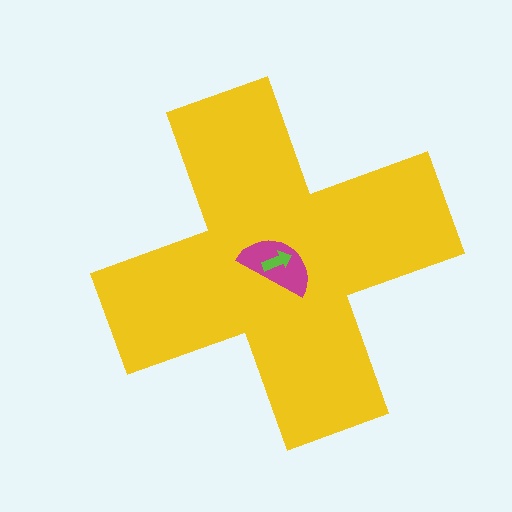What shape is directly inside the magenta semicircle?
The lime arrow.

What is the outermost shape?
The yellow cross.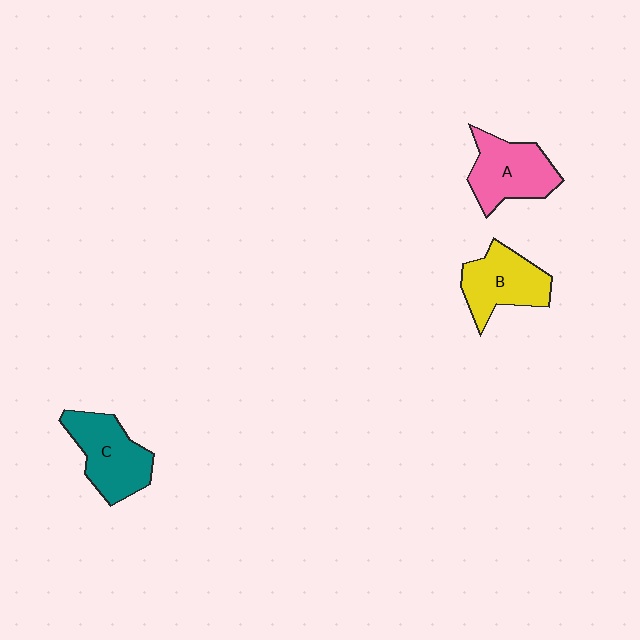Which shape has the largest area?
Shape C (teal).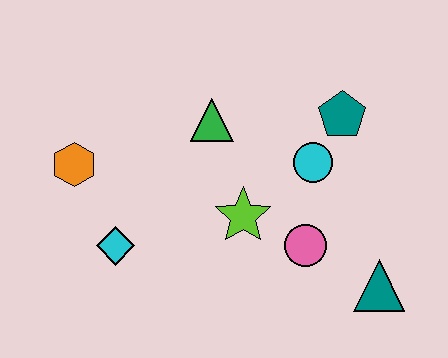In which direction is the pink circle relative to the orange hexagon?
The pink circle is to the right of the orange hexagon.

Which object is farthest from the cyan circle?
The orange hexagon is farthest from the cyan circle.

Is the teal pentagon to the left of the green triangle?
No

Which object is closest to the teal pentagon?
The cyan circle is closest to the teal pentagon.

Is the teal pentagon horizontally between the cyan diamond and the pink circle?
No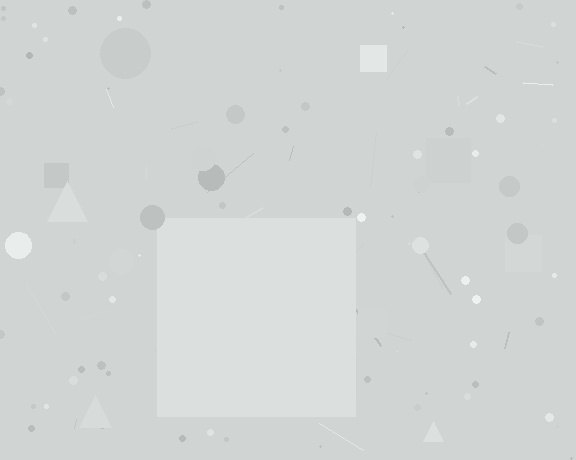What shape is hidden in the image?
A square is hidden in the image.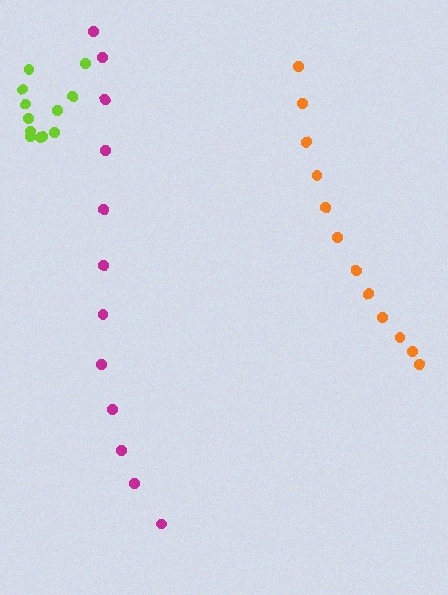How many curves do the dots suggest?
There are 3 distinct paths.